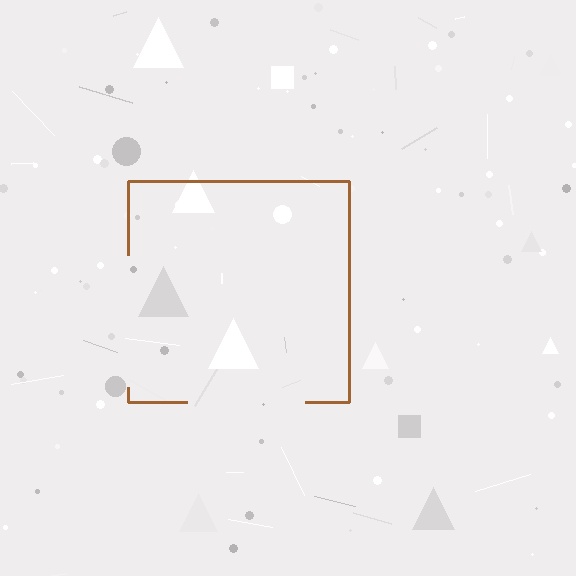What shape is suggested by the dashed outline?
The dashed outline suggests a square.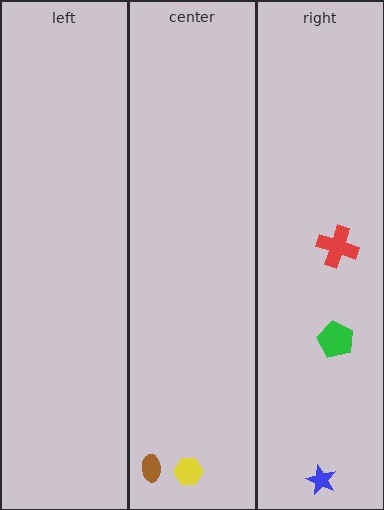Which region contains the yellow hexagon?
The center region.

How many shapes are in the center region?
2.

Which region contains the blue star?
The right region.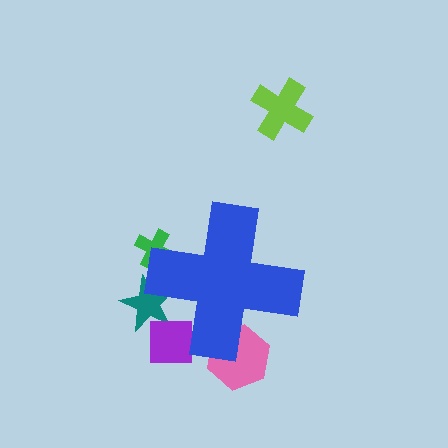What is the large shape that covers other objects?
A blue cross.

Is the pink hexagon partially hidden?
Yes, the pink hexagon is partially hidden behind the blue cross.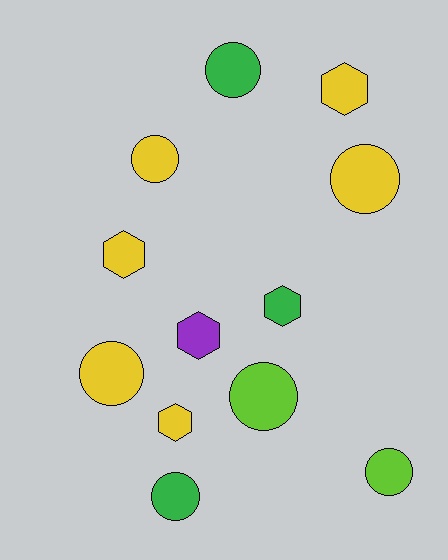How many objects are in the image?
There are 12 objects.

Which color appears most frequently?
Yellow, with 6 objects.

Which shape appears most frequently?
Circle, with 7 objects.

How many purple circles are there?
There are no purple circles.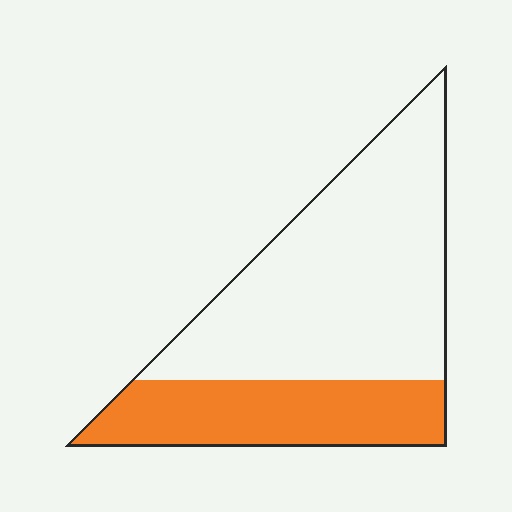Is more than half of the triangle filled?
No.